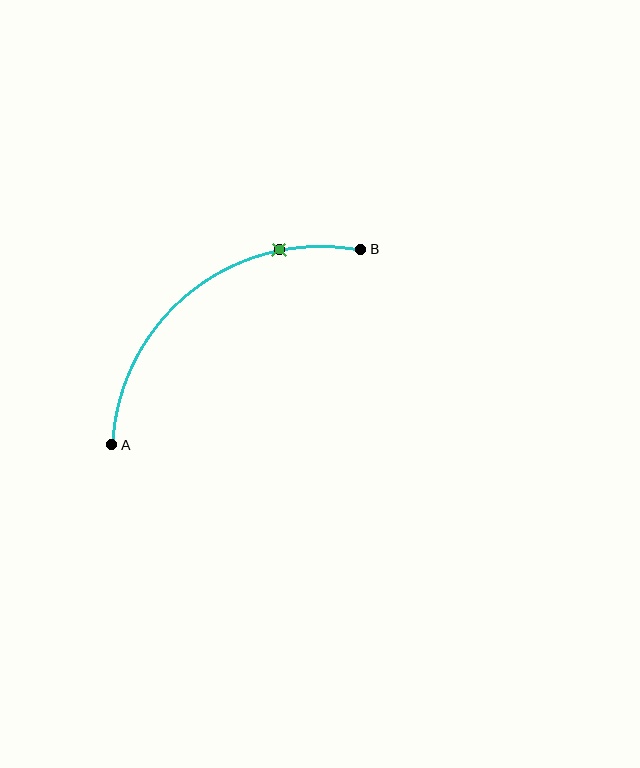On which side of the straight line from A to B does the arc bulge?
The arc bulges above and to the left of the straight line connecting A and B.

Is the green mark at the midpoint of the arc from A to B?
No. The green mark lies on the arc but is closer to endpoint B. The arc midpoint would be at the point on the curve equidistant along the arc from both A and B.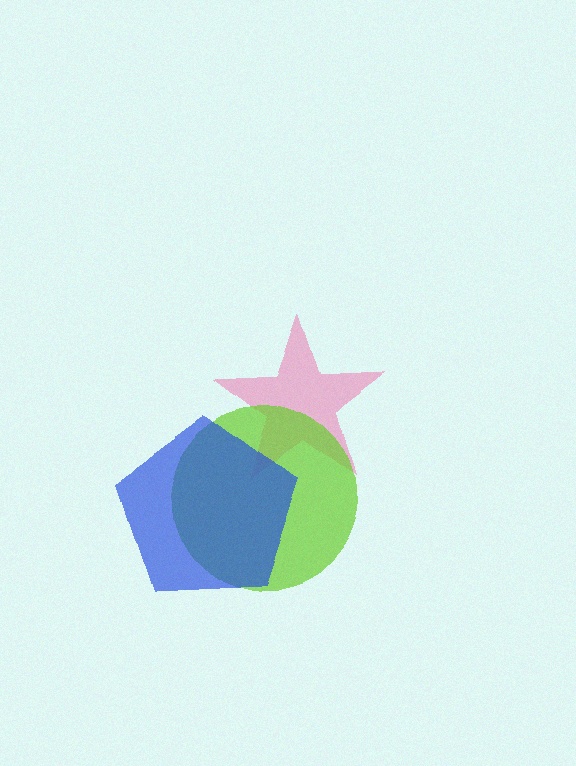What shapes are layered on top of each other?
The layered shapes are: a pink star, a lime circle, a blue pentagon.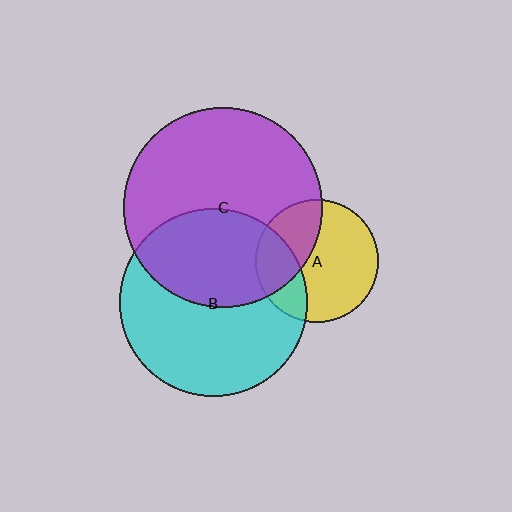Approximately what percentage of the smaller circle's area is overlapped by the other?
Approximately 35%.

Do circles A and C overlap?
Yes.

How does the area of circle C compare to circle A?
Approximately 2.6 times.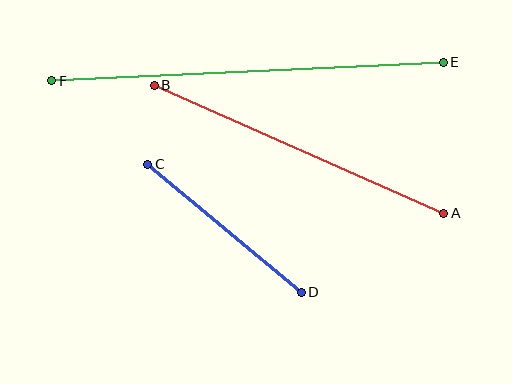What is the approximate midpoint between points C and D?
The midpoint is at approximately (224, 228) pixels.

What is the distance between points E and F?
The distance is approximately 392 pixels.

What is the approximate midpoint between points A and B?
The midpoint is at approximately (299, 149) pixels.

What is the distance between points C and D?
The distance is approximately 200 pixels.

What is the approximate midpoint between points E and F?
The midpoint is at approximately (247, 71) pixels.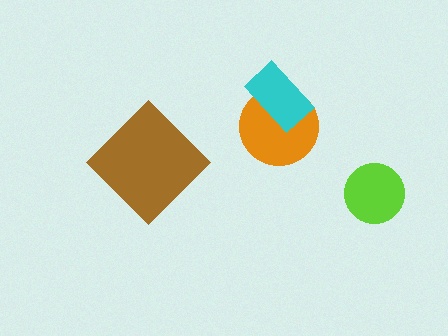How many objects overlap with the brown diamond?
0 objects overlap with the brown diamond.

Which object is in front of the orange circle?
The cyan rectangle is in front of the orange circle.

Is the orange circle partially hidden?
Yes, it is partially covered by another shape.